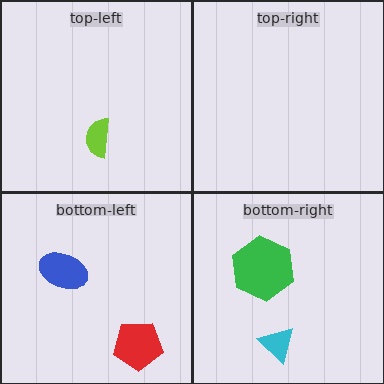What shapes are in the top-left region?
The lime semicircle.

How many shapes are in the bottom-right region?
2.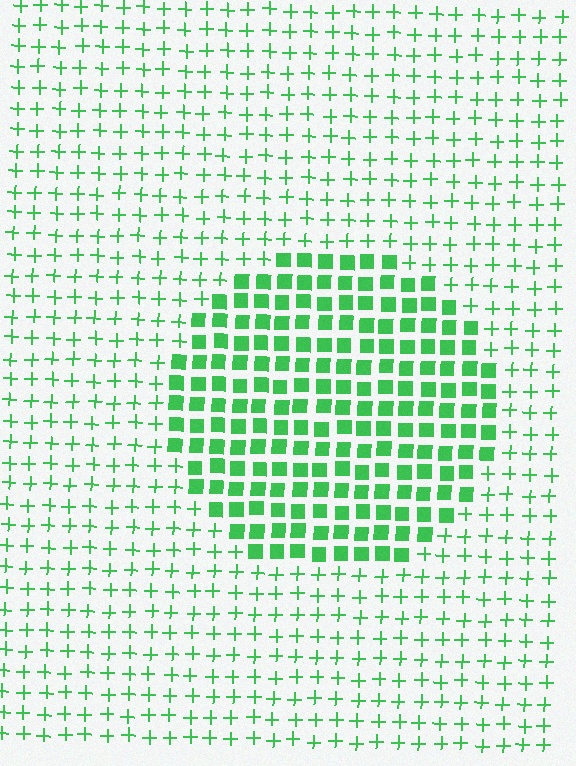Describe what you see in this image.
The image is filled with small green elements arranged in a uniform grid. A circle-shaped region contains squares, while the surrounding area contains plus signs. The boundary is defined purely by the change in element shape.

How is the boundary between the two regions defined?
The boundary is defined by a change in element shape: squares inside vs. plus signs outside. All elements share the same color and spacing.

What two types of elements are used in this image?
The image uses squares inside the circle region and plus signs outside it.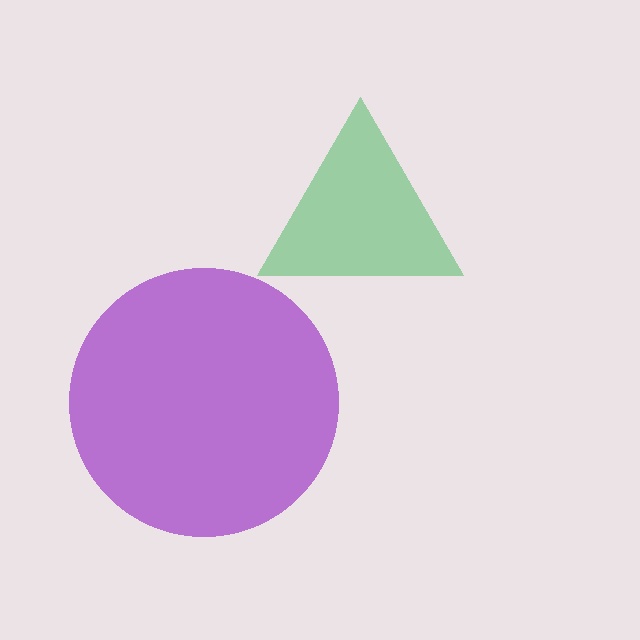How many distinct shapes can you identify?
There are 2 distinct shapes: a green triangle, a purple circle.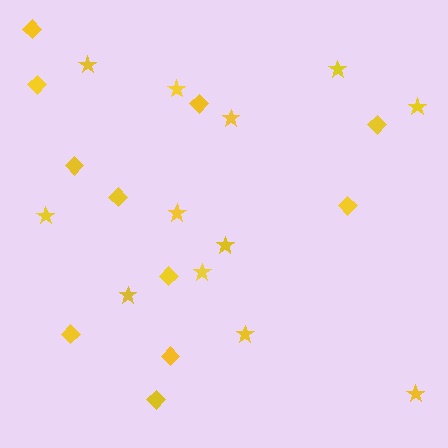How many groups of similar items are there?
There are 2 groups: one group of diamonds (11) and one group of stars (12).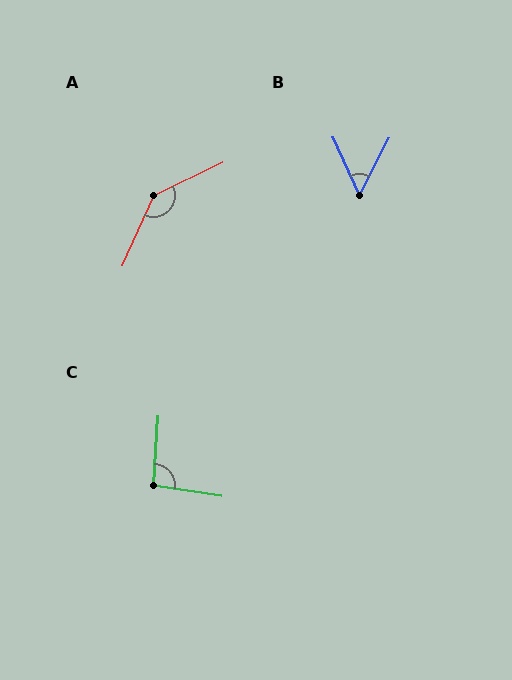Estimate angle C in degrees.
Approximately 95 degrees.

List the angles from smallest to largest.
B (51°), C (95°), A (140°).